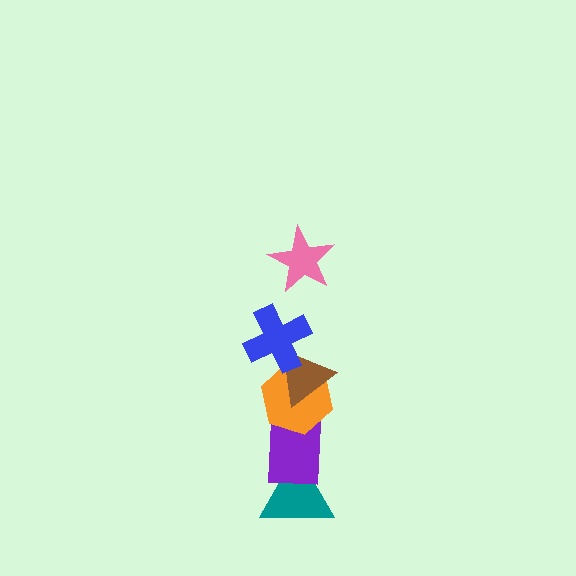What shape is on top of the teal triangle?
The purple rectangle is on top of the teal triangle.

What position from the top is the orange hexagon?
The orange hexagon is 4th from the top.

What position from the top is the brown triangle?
The brown triangle is 3rd from the top.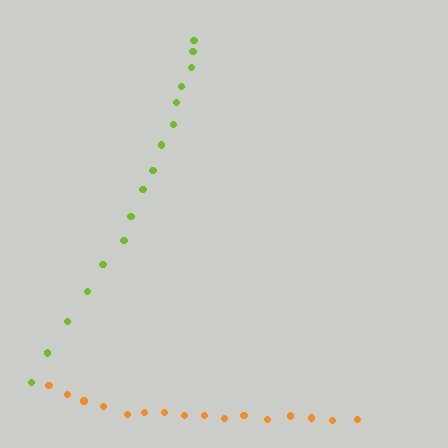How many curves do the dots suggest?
There are 2 distinct paths.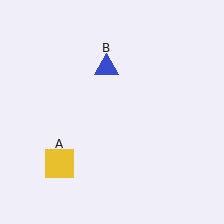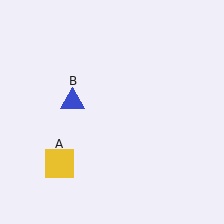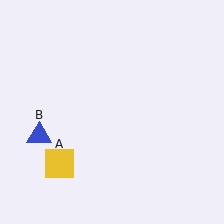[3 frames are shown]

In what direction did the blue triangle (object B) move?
The blue triangle (object B) moved down and to the left.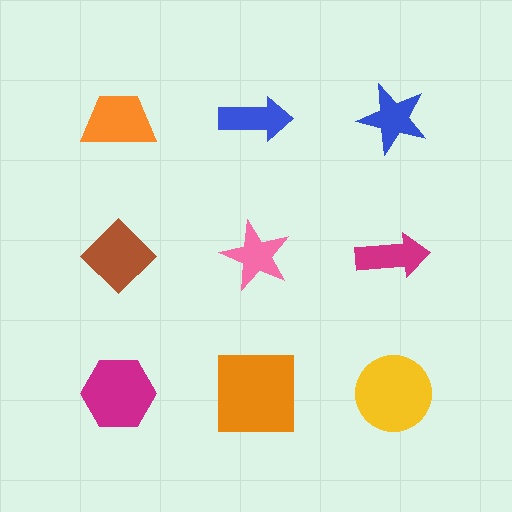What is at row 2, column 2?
A pink star.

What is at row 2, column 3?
A magenta arrow.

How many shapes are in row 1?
3 shapes.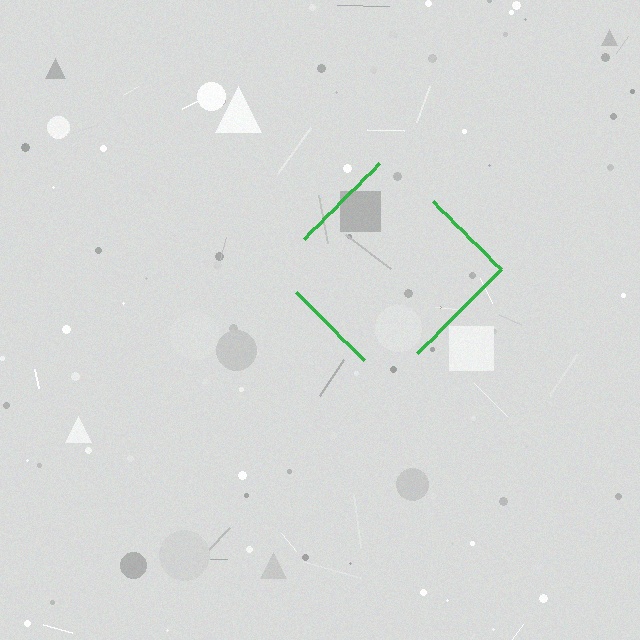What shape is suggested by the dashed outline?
The dashed outline suggests a diamond.